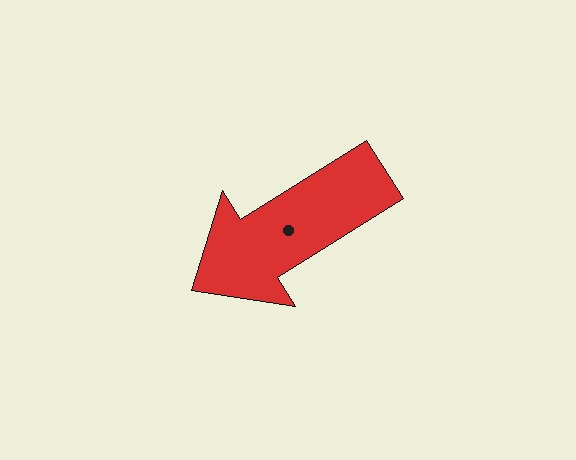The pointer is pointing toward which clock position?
Roughly 8 o'clock.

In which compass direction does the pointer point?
Southwest.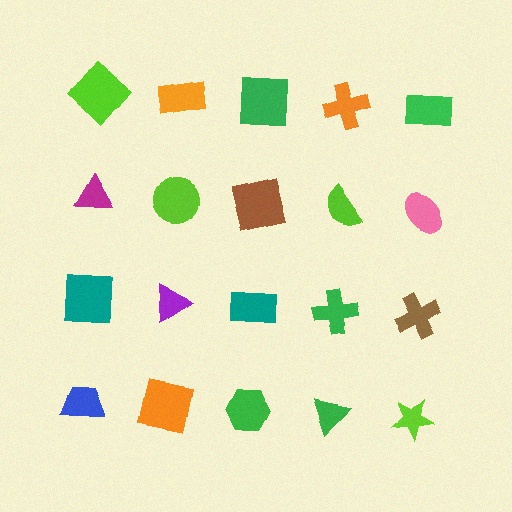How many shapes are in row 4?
5 shapes.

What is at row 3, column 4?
A green cross.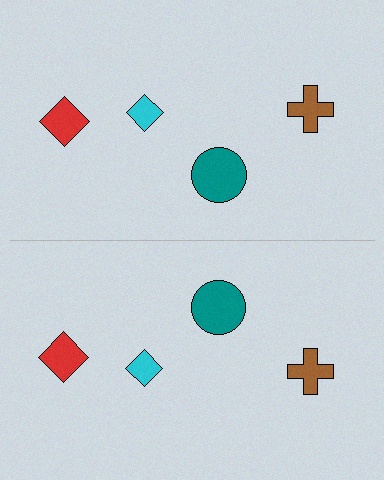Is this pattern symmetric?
Yes, this pattern has bilateral (reflection) symmetry.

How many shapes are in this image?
There are 8 shapes in this image.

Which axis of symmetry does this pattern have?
The pattern has a horizontal axis of symmetry running through the center of the image.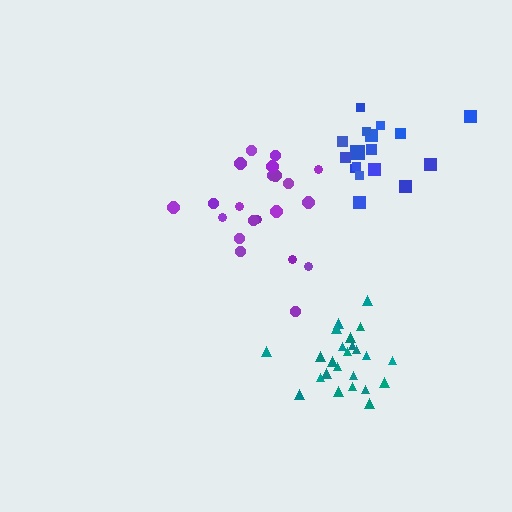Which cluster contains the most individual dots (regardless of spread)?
Teal (24).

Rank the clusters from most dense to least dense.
teal, blue, purple.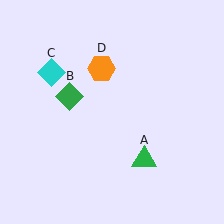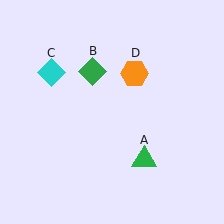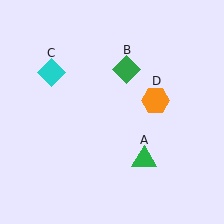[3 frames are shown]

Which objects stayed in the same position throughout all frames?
Green triangle (object A) and cyan diamond (object C) remained stationary.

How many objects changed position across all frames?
2 objects changed position: green diamond (object B), orange hexagon (object D).